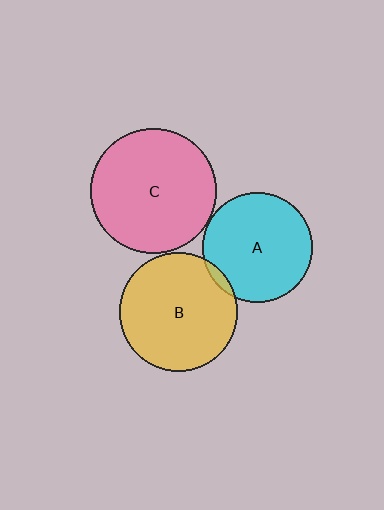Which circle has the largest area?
Circle C (pink).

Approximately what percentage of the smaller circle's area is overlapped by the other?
Approximately 5%.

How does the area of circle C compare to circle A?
Approximately 1.3 times.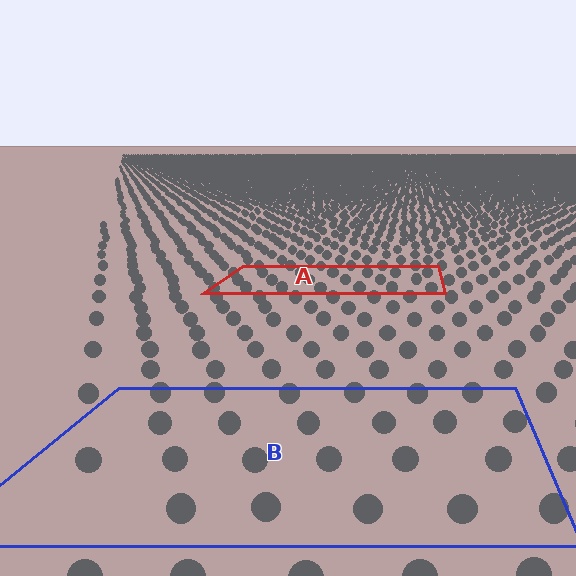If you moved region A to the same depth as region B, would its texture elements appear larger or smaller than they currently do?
They would appear larger. At a closer depth, the same texture elements are projected at a bigger on-screen size.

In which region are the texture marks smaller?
The texture marks are smaller in region A, because it is farther away.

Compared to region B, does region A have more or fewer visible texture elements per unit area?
Region A has more texture elements per unit area — they are packed more densely because it is farther away.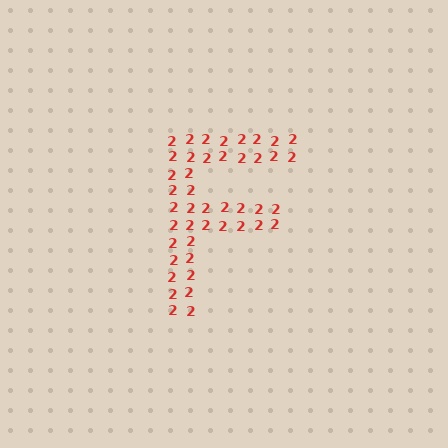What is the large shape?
The large shape is the letter F.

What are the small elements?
The small elements are digit 2's.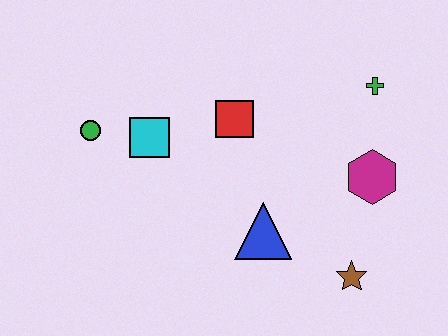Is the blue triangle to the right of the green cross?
No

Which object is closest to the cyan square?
The green circle is closest to the cyan square.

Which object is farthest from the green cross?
The green circle is farthest from the green cross.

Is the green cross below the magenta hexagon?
No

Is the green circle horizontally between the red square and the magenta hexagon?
No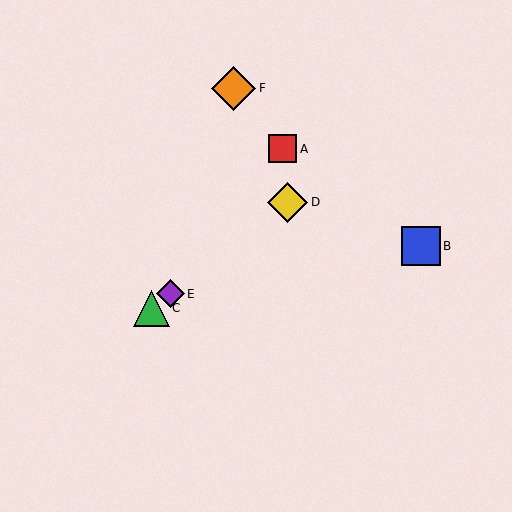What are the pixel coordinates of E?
Object E is at (170, 294).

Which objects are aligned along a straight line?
Objects C, D, E are aligned along a straight line.